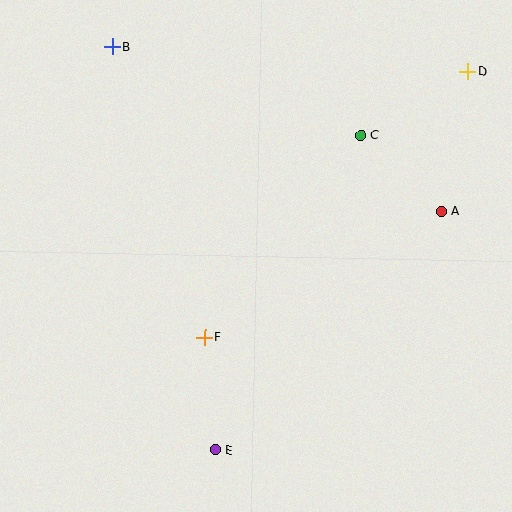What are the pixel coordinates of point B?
Point B is at (113, 47).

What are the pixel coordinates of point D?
Point D is at (468, 71).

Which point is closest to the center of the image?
Point F at (205, 337) is closest to the center.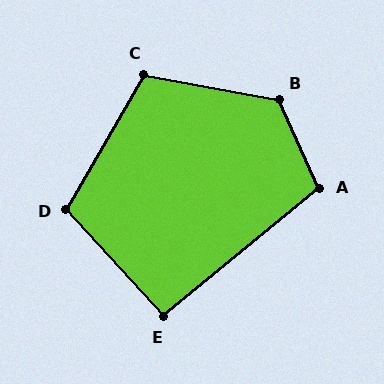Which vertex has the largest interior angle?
B, at approximately 125 degrees.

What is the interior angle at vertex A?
Approximately 105 degrees (obtuse).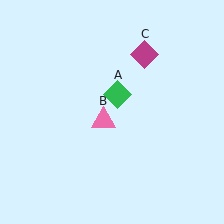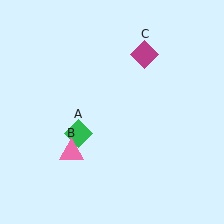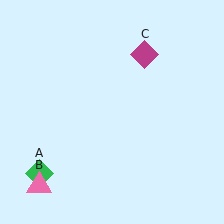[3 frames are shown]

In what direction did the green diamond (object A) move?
The green diamond (object A) moved down and to the left.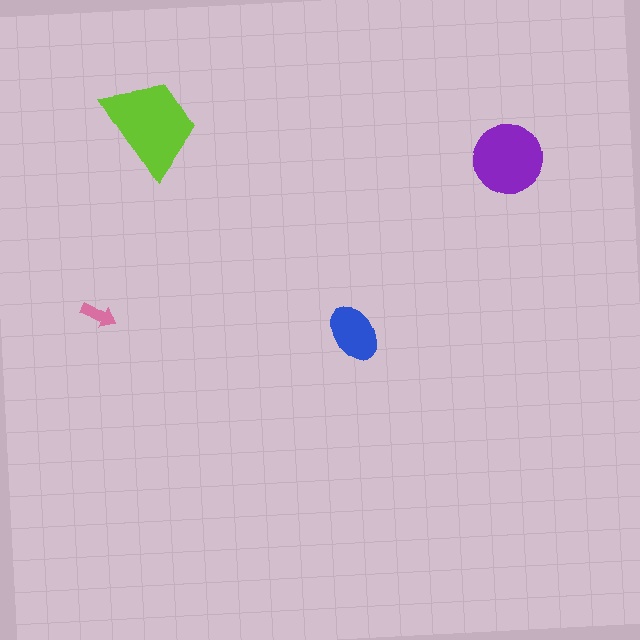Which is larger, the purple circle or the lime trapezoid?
The lime trapezoid.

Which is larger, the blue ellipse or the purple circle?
The purple circle.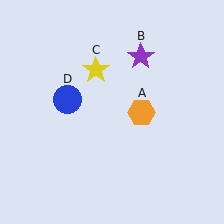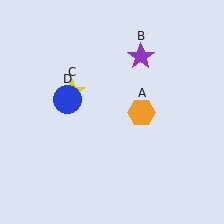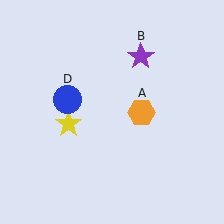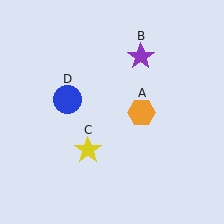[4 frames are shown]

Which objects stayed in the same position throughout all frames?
Orange hexagon (object A) and purple star (object B) and blue circle (object D) remained stationary.